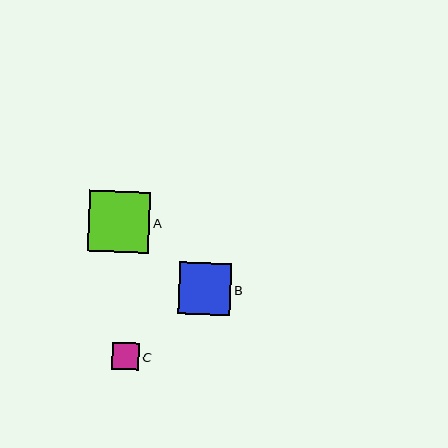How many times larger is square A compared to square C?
Square A is approximately 2.2 times the size of square C.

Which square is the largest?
Square A is the largest with a size of approximately 61 pixels.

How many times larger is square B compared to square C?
Square B is approximately 1.9 times the size of square C.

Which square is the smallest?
Square C is the smallest with a size of approximately 27 pixels.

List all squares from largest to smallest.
From largest to smallest: A, B, C.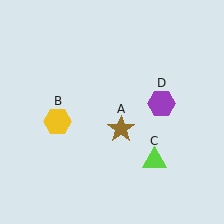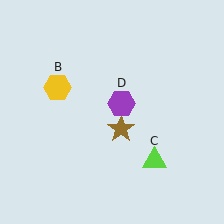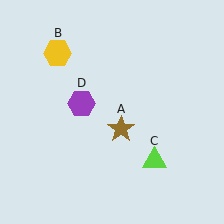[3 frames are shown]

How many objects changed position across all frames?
2 objects changed position: yellow hexagon (object B), purple hexagon (object D).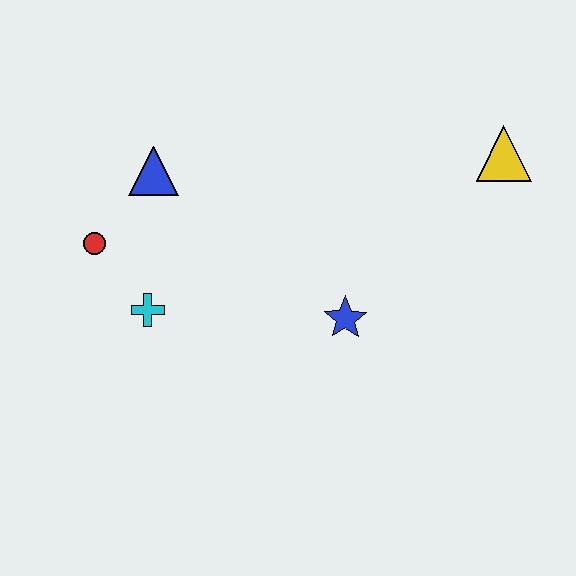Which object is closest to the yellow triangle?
The blue star is closest to the yellow triangle.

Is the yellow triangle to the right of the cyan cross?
Yes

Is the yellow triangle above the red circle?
Yes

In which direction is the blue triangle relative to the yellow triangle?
The blue triangle is to the left of the yellow triangle.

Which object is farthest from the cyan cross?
The yellow triangle is farthest from the cyan cross.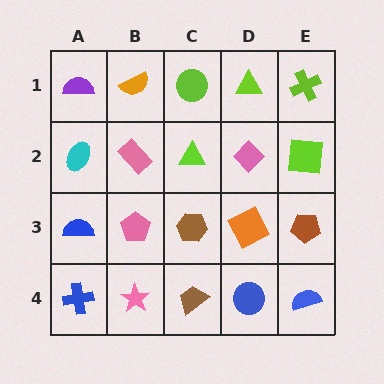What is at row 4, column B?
A pink star.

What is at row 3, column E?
A brown pentagon.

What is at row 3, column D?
An orange square.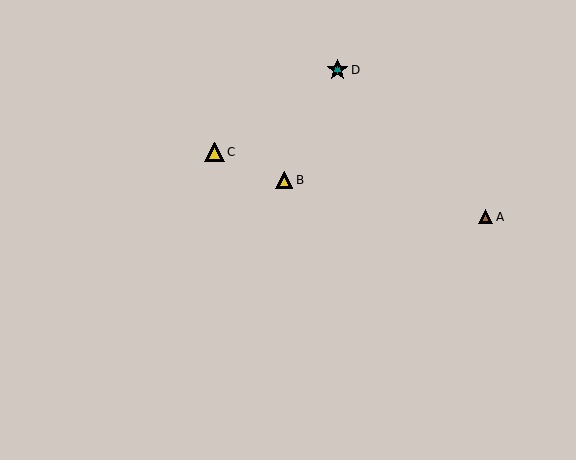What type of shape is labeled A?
Shape A is a brown triangle.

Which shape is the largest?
The teal star (labeled D) is the largest.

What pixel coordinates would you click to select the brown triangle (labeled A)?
Click at (486, 217) to select the brown triangle A.